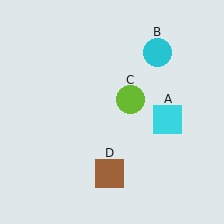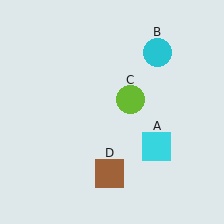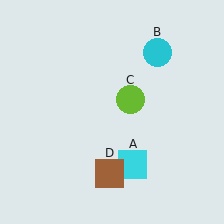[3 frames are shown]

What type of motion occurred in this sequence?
The cyan square (object A) rotated clockwise around the center of the scene.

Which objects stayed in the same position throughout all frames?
Cyan circle (object B) and lime circle (object C) and brown square (object D) remained stationary.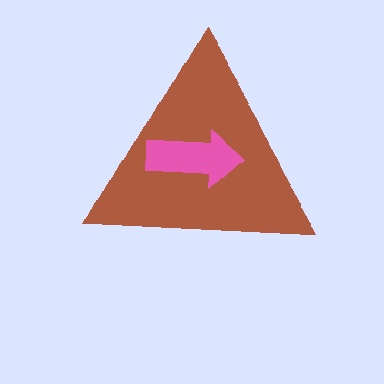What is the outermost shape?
The brown triangle.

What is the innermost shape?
The pink arrow.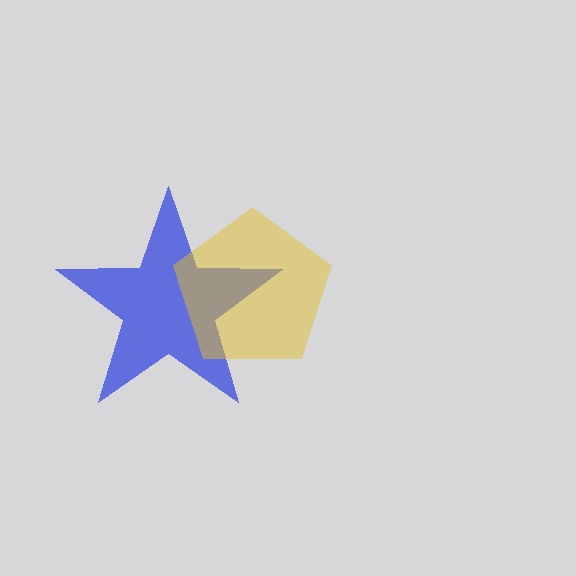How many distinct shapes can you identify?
There are 2 distinct shapes: a blue star, a yellow pentagon.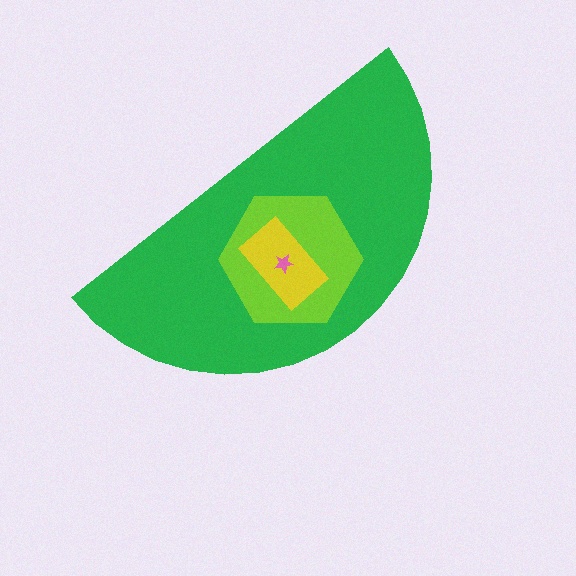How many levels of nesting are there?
4.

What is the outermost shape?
The green semicircle.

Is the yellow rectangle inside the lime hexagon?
Yes.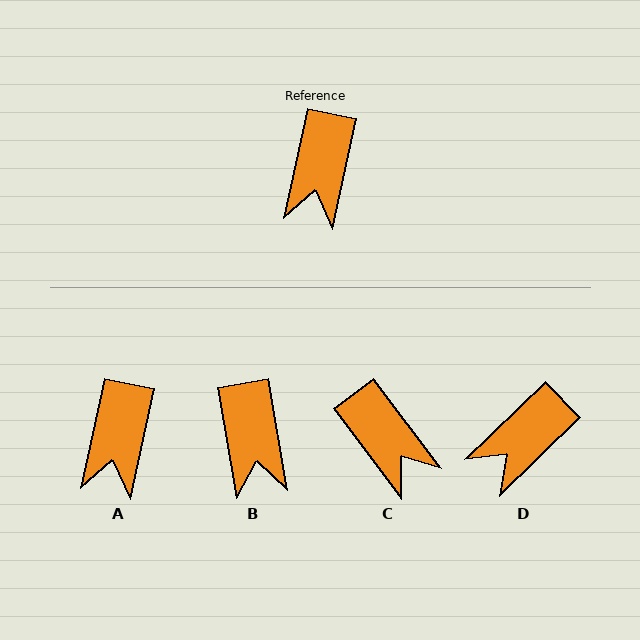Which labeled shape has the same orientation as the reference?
A.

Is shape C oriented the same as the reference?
No, it is off by about 49 degrees.